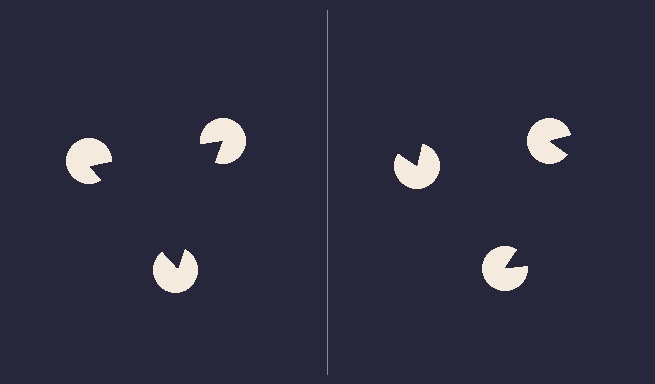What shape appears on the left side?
An illusory triangle.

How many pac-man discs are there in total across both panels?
6 — 3 on each side.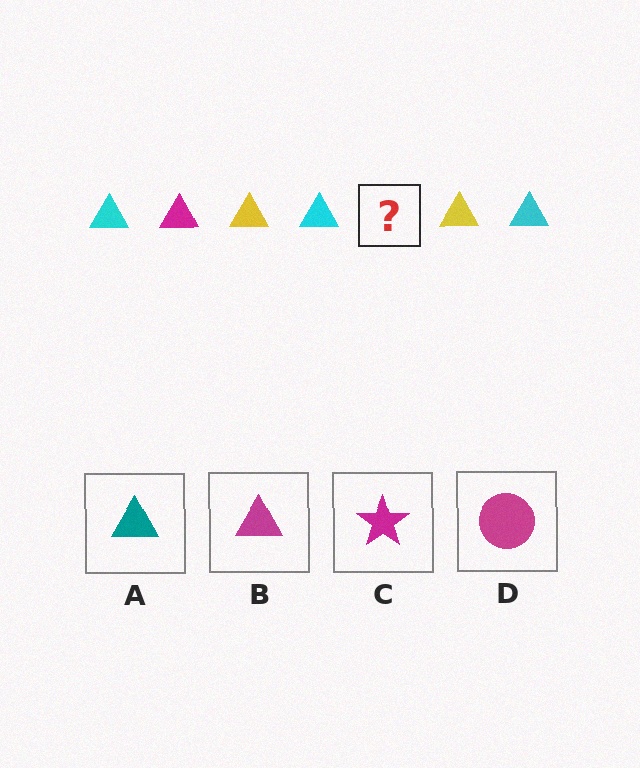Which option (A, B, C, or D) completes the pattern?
B.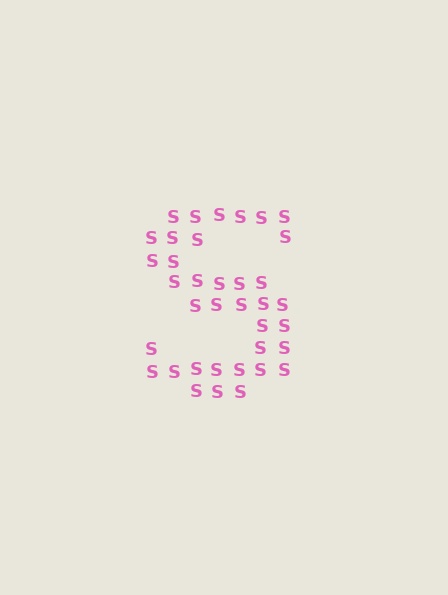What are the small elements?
The small elements are letter S's.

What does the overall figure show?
The overall figure shows the letter S.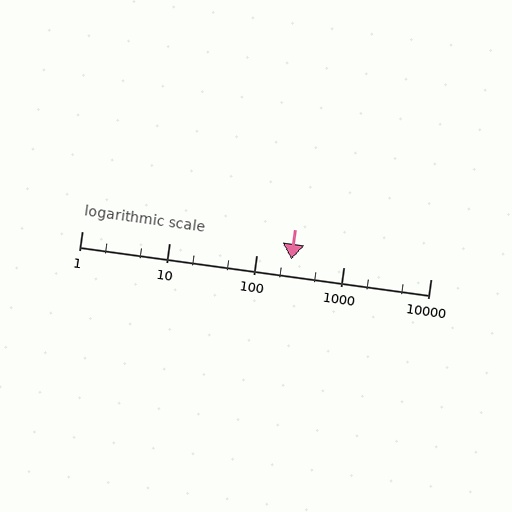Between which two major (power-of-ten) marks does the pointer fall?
The pointer is between 100 and 1000.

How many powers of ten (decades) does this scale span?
The scale spans 4 decades, from 1 to 10000.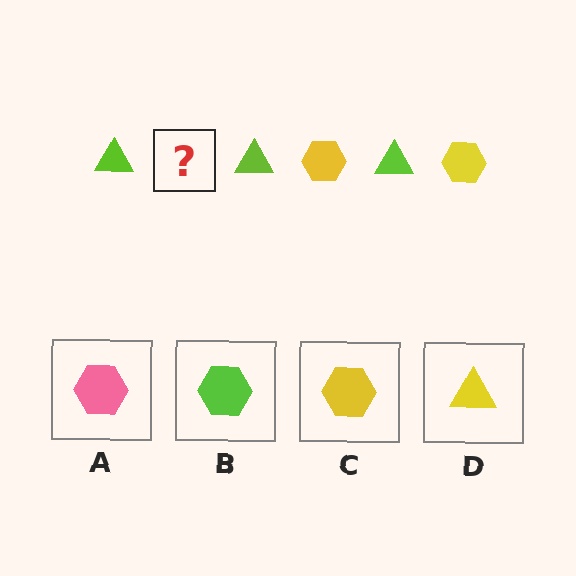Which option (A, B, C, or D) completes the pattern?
C.